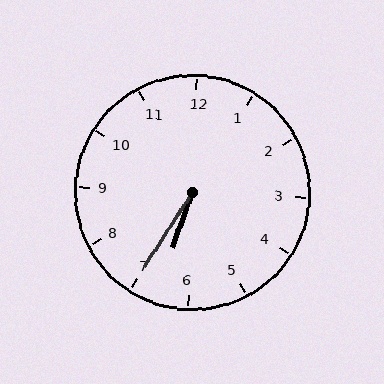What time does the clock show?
6:35.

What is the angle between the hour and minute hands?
Approximately 12 degrees.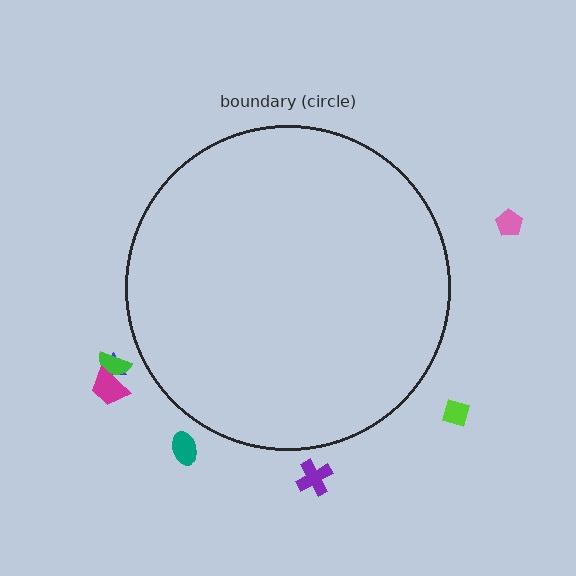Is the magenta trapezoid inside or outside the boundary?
Outside.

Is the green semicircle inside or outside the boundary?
Outside.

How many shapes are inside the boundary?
0 inside, 7 outside.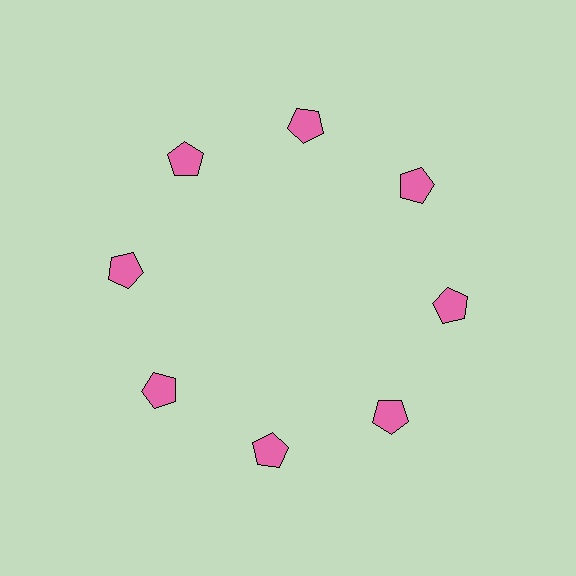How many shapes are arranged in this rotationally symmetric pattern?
There are 8 shapes, arranged in 8 groups of 1.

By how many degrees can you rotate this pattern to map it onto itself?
The pattern maps onto itself every 45 degrees of rotation.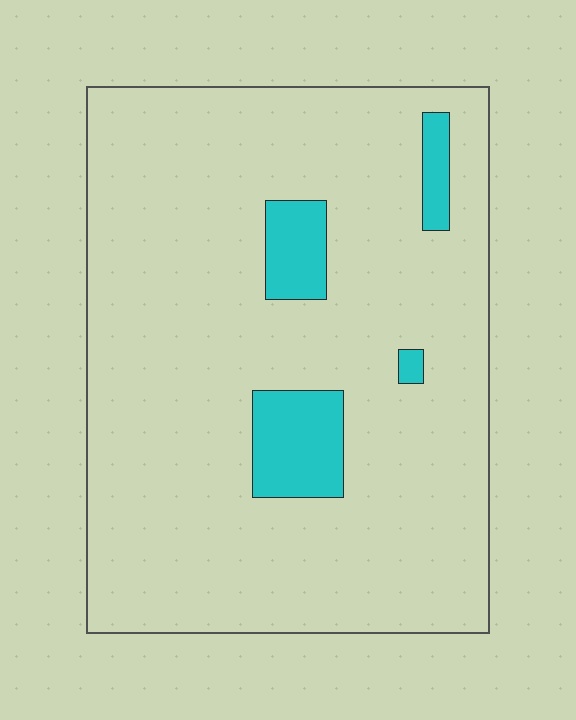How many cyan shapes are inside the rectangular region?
4.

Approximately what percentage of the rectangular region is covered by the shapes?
Approximately 10%.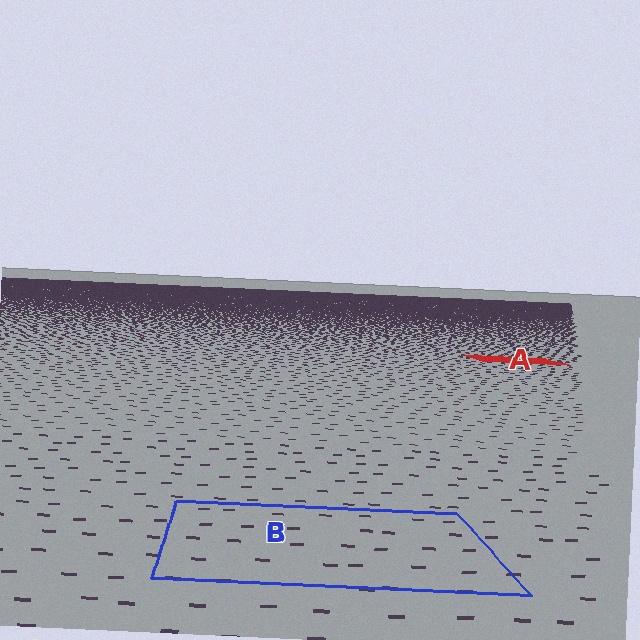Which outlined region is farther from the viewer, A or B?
Region A is farther from the viewer — the texture elements inside it appear smaller and more densely packed.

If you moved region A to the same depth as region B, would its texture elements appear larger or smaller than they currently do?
They would appear larger. At a closer depth, the same texture elements are projected at a bigger on-screen size.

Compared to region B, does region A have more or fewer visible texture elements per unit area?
Region A has more texture elements per unit area — they are packed more densely because it is farther away.